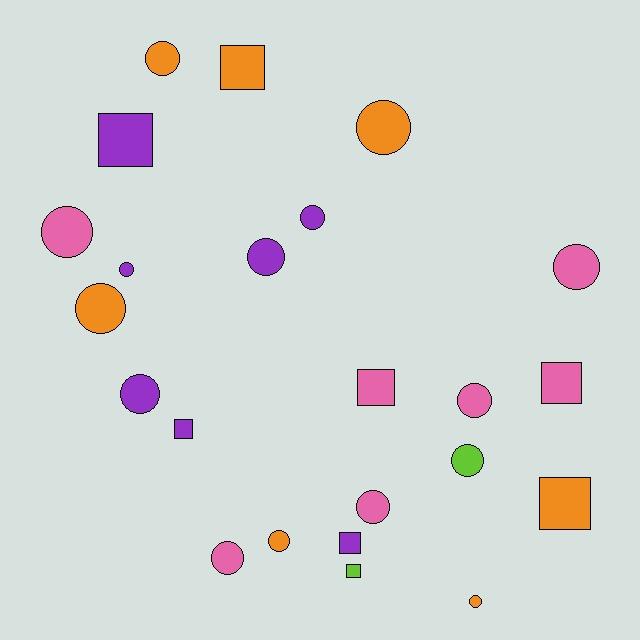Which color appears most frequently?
Purple, with 7 objects.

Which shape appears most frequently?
Circle, with 15 objects.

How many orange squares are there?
There are 2 orange squares.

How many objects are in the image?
There are 23 objects.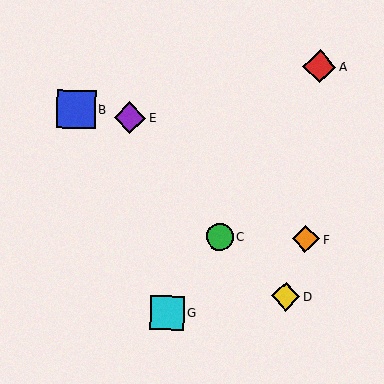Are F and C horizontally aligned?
Yes, both are at y≈239.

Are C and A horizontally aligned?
No, C is at y≈237 and A is at y≈67.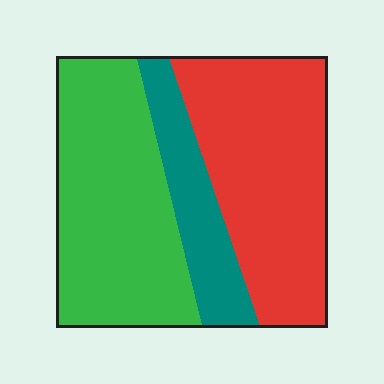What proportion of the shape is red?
Red takes up between a quarter and a half of the shape.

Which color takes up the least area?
Teal, at roughly 15%.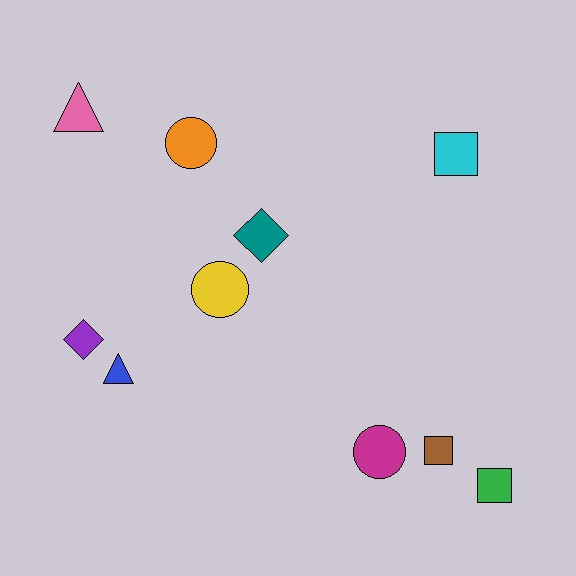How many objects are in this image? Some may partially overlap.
There are 10 objects.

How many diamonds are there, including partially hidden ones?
There are 2 diamonds.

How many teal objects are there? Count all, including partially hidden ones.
There is 1 teal object.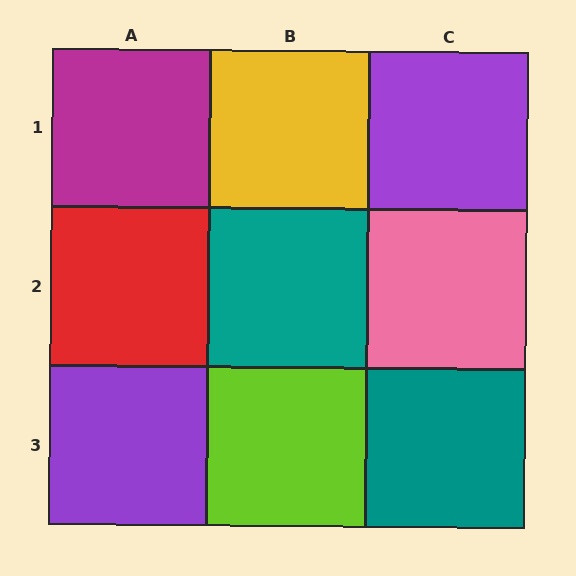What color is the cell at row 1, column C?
Purple.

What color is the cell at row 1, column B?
Yellow.